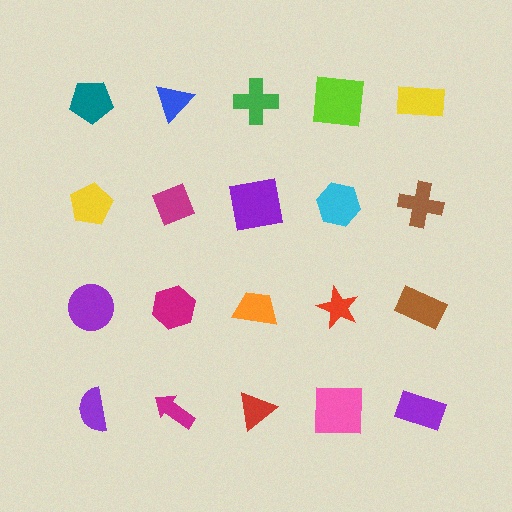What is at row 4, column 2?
A magenta arrow.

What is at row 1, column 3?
A green cross.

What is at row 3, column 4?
A red star.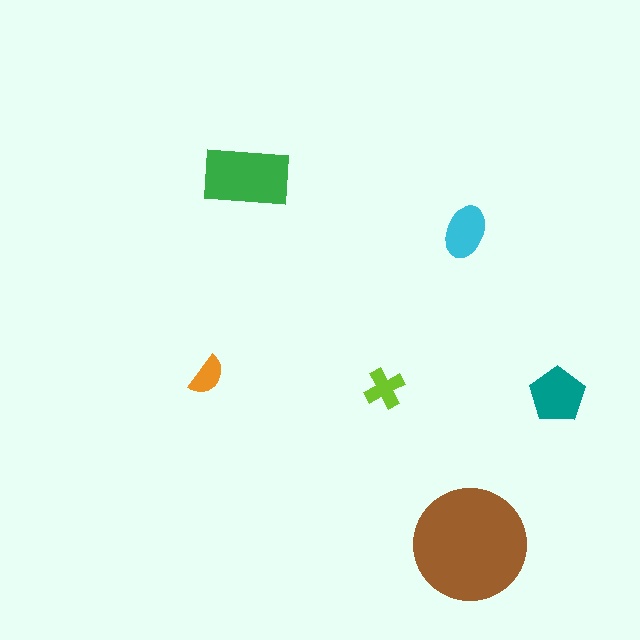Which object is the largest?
The brown circle.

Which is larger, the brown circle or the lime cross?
The brown circle.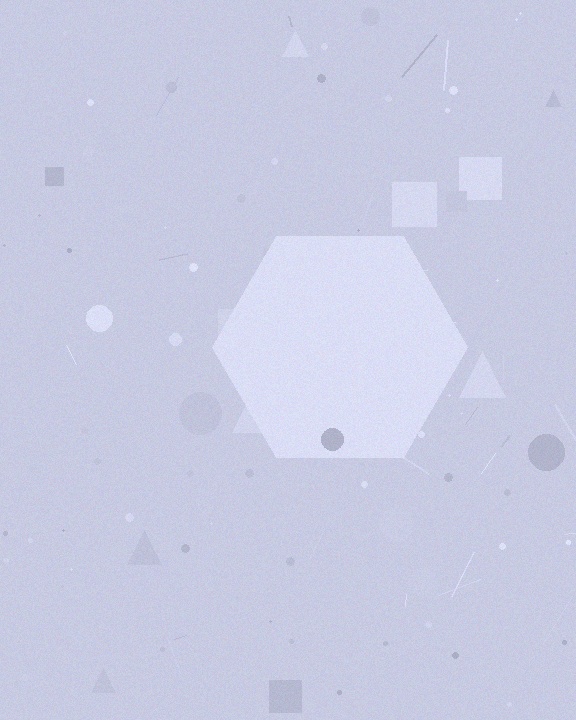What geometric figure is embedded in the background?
A hexagon is embedded in the background.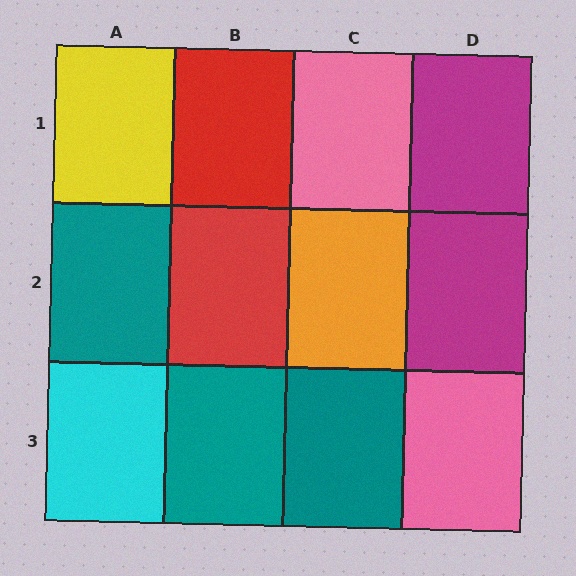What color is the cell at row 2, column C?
Orange.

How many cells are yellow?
1 cell is yellow.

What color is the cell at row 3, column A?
Cyan.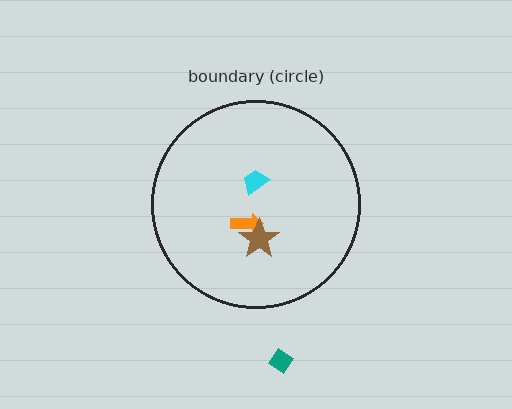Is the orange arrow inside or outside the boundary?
Inside.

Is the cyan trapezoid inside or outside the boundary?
Inside.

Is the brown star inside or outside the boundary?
Inside.